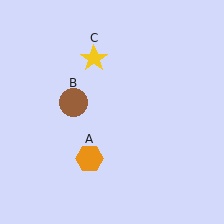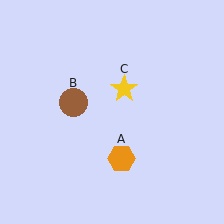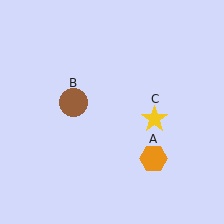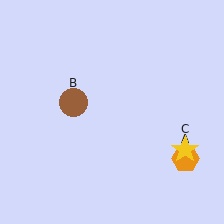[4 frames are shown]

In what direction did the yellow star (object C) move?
The yellow star (object C) moved down and to the right.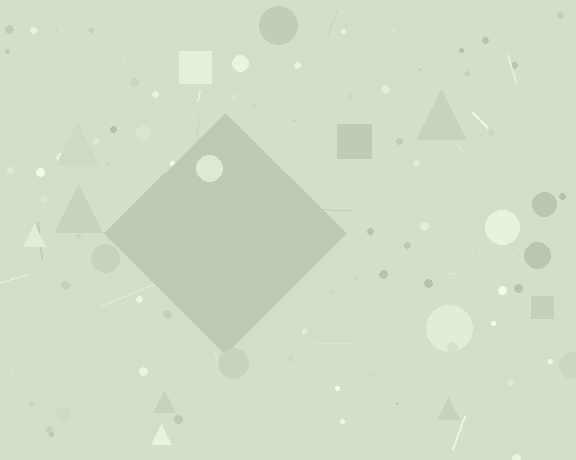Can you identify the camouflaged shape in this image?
The camouflaged shape is a diamond.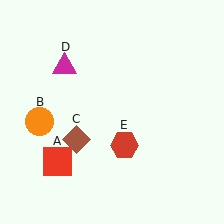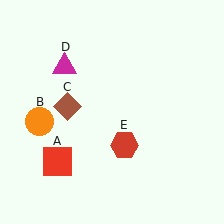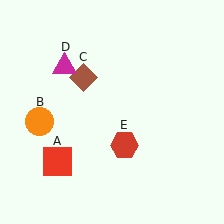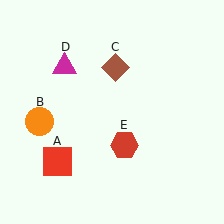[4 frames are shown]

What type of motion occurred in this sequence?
The brown diamond (object C) rotated clockwise around the center of the scene.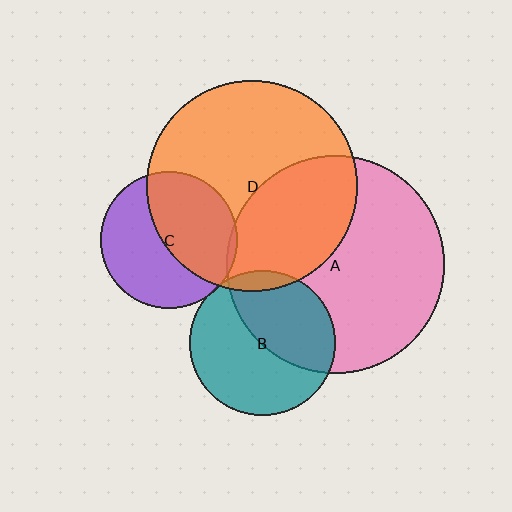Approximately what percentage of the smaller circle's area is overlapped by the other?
Approximately 35%.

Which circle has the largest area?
Circle A (pink).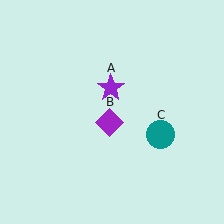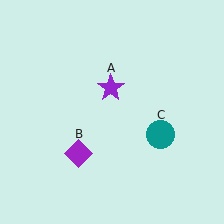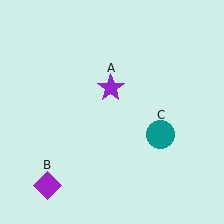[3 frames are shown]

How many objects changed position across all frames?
1 object changed position: purple diamond (object B).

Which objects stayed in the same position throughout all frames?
Purple star (object A) and teal circle (object C) remained stationary.